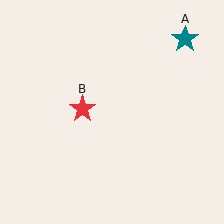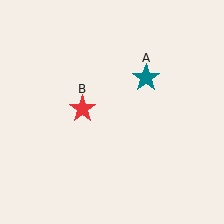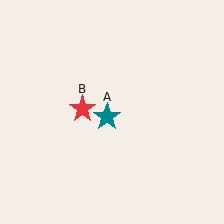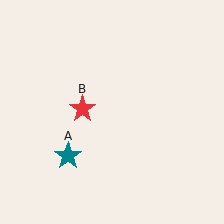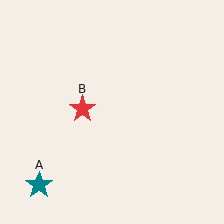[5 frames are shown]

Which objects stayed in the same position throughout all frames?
Red star (object B) remained stationary.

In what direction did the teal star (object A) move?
The teal star (object A) moved down and to the left.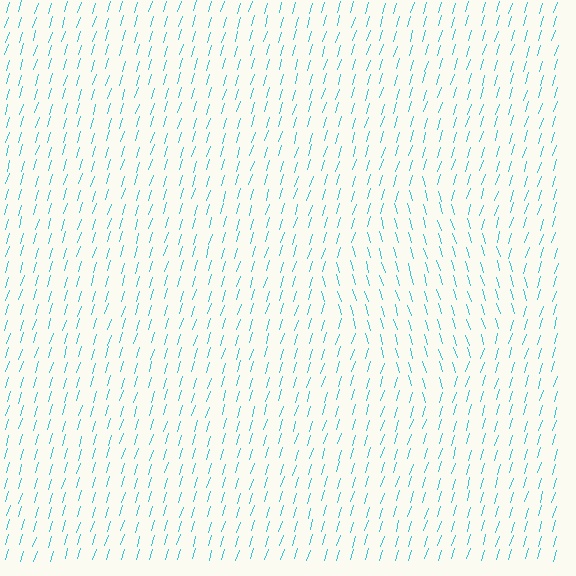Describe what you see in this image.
The image is filled with small cyan line segments. A diamond region in the image has lines oriented differently from the surrounding lines, creating a visible texture boundary.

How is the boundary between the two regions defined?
The boundary is defined purely by a change in line orientation (approximately 35 degrees difference). All lines are the same color and thickness.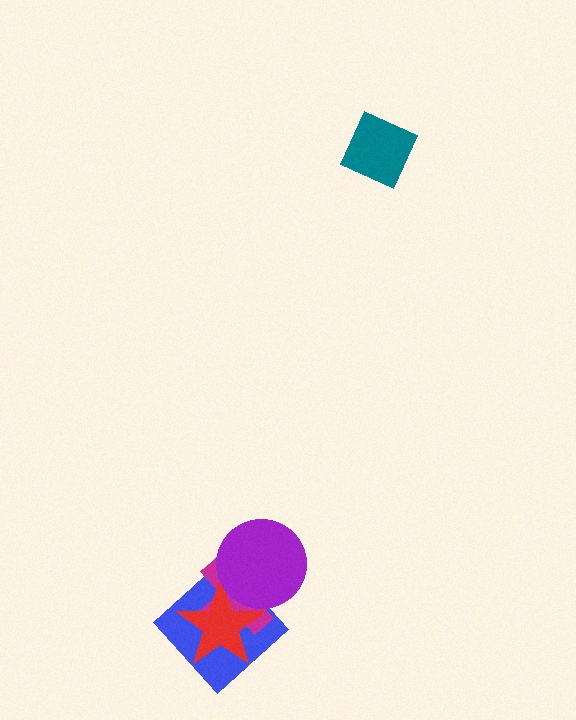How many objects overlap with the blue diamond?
3 objects overlap with the blue diamond.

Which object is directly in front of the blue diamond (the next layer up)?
The magenta cross is directly in front of the blue diamond.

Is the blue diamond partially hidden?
Yes, it is partially covered by another shape.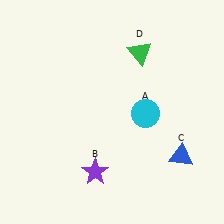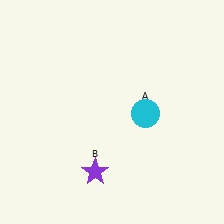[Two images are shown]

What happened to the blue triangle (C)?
The blue triangle (C) was removed in Image 2. It was in the bottom-right area of Image 1.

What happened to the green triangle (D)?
The green triangle (D) was removed in Image 2. It was in the top-right area of Image 1.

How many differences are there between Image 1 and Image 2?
There are 2 differences between the two images.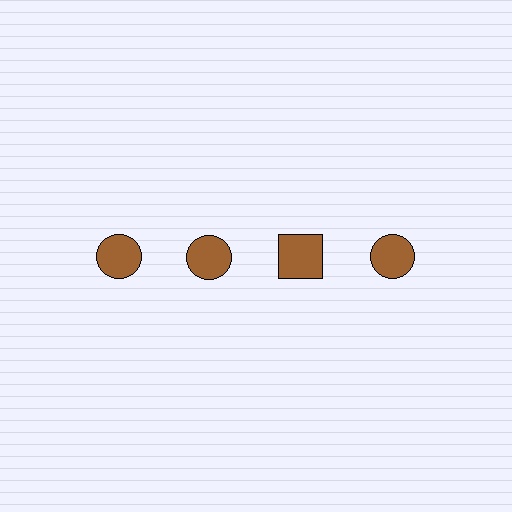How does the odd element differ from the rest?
It has a different shape: square instead of circle.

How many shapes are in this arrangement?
There are 4 shapes arranged in a grid pattern.